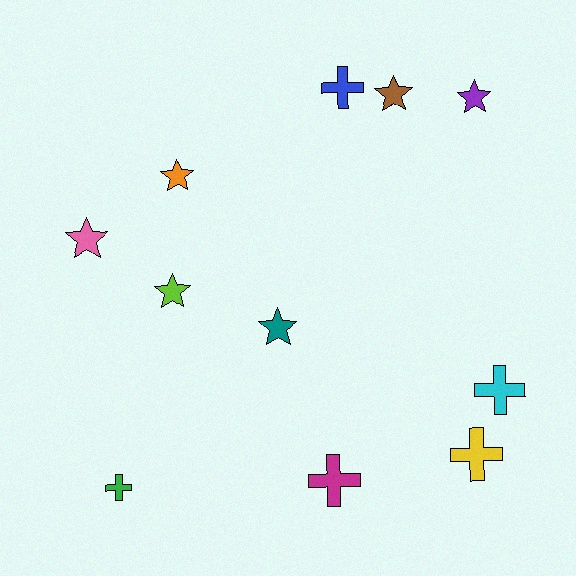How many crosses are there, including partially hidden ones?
There are 5 crosses.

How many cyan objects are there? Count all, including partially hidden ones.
There is 1 cyan object.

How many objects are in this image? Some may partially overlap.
There are 11 objects.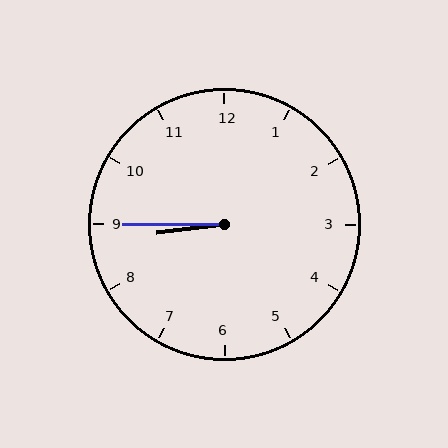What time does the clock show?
8:45.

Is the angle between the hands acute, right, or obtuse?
It is acute.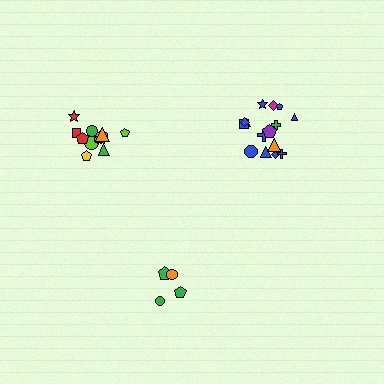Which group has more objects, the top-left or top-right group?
The top-right group.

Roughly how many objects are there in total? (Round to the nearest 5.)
Roughly 30 objects in total.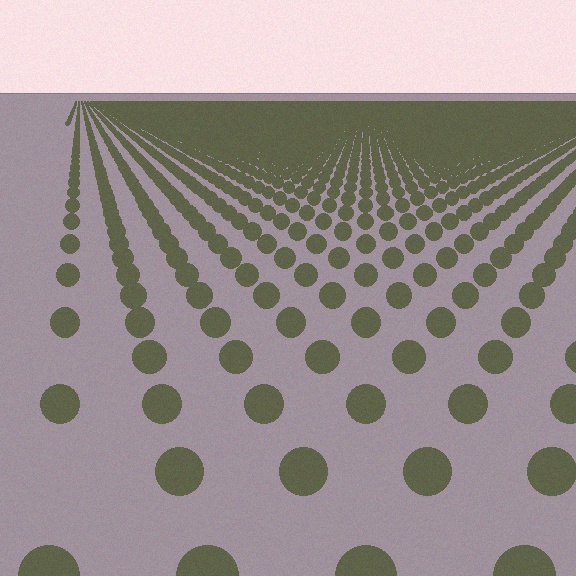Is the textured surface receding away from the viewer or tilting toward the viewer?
The surface is receding away from the viewer. Texture elements get smaller and denser toward the top.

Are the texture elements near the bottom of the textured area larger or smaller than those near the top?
Larger. Near the bottom, elements are closer to the viewer and appear at a bigger on-screen size.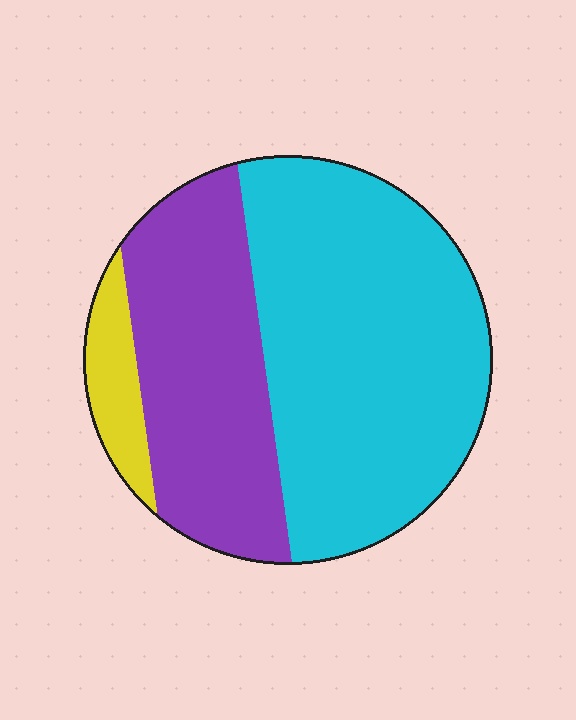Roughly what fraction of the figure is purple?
Purple covers 35% of the figure.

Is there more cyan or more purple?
Cyan.